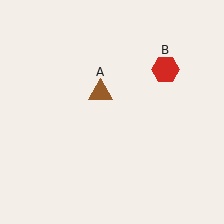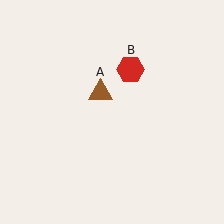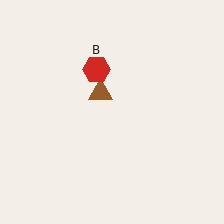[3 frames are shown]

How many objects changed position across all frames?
1 object changed position: red hexagon (object B).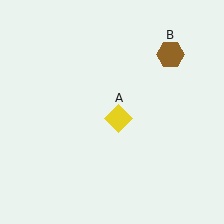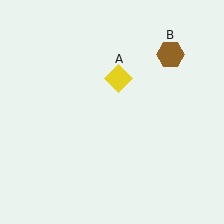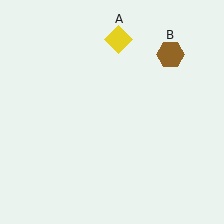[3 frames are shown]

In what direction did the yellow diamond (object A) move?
The yellow diamond (object A) moved up.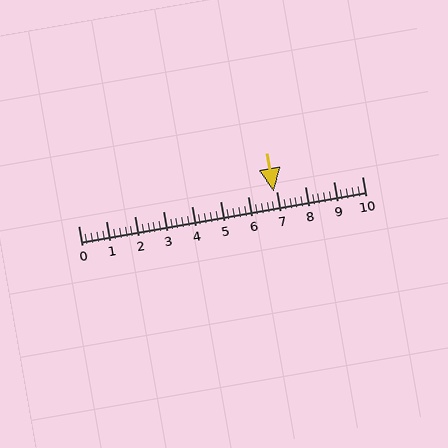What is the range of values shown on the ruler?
The ruler shows values from 0 to 10.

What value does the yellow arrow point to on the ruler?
The yellow arrow points to approximately 6.9.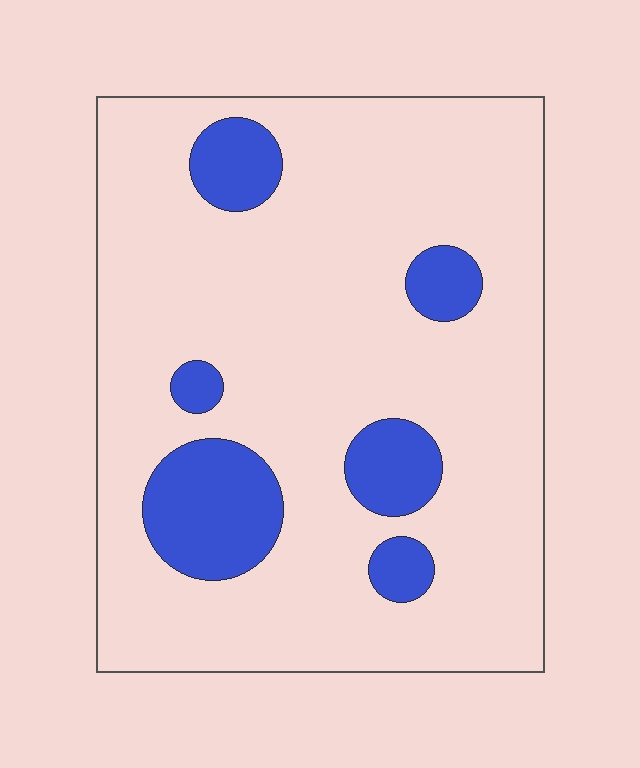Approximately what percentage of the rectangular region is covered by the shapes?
Approximately 15%.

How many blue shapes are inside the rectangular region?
6.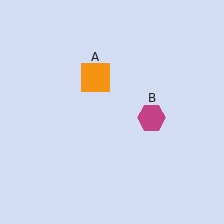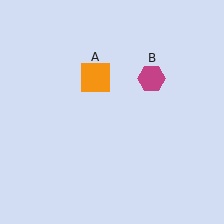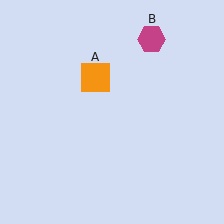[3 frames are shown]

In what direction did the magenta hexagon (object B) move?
The magenta hexagon (object B) moved up.